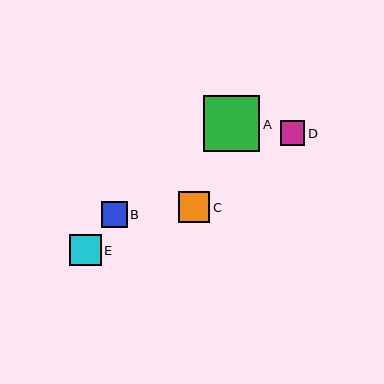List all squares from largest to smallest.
From largest to smallest: A, E, C, B, D.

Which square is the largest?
Square A is the largest with a size of approximately 56 pixels.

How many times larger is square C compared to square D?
Square C is approximately 1.3 times the size of square D.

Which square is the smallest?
Square D is the smallest with a size of approximately 24 pixels.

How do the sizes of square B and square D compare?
Square B and square D are approximately the same size.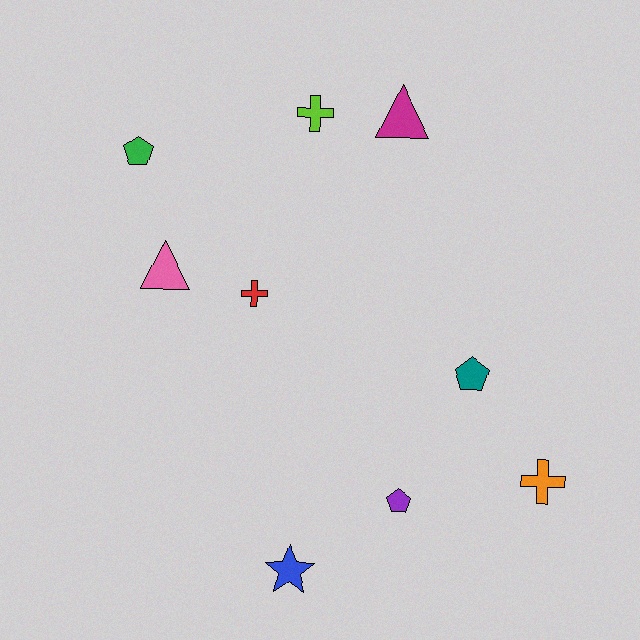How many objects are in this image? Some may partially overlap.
There are 9 objects.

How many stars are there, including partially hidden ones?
There is 1 star.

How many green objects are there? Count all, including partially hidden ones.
There is 1 green object.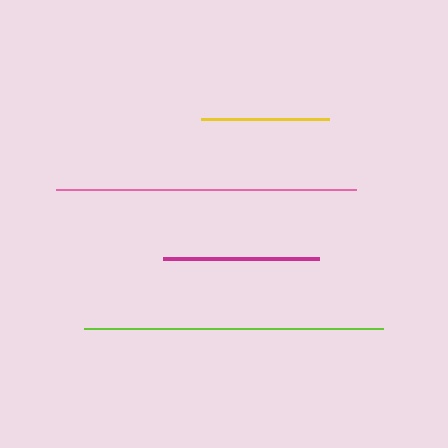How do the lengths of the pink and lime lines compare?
The pink and lime lines are approximately the same length.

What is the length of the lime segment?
The lime segment is approximately 299 pixels long.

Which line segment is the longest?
The pink line is the longest at approximately 300 pixels.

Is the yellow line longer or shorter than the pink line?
The pink line is longer than the yellow line.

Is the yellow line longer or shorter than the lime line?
The lime line is longer than the yellow line.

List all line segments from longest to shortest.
From longest to shortest: pink, lime, magenta, yellow.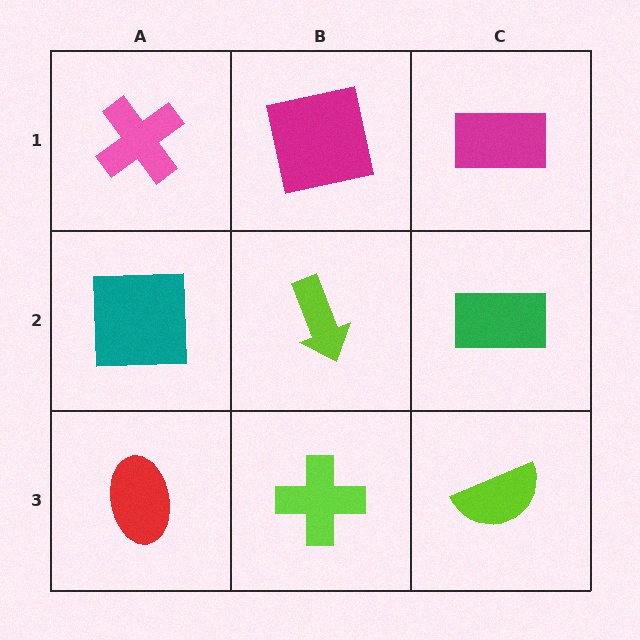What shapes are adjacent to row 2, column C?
A magenta rectangle (row 1, column C), a lime semicircle (row 3, column C), a lime arrow (row 2, column B).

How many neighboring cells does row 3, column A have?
2.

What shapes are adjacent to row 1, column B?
A lime arrow (row 2, column B), a pink cross (row 1, column A), a magenta rectangle (row 1, column C).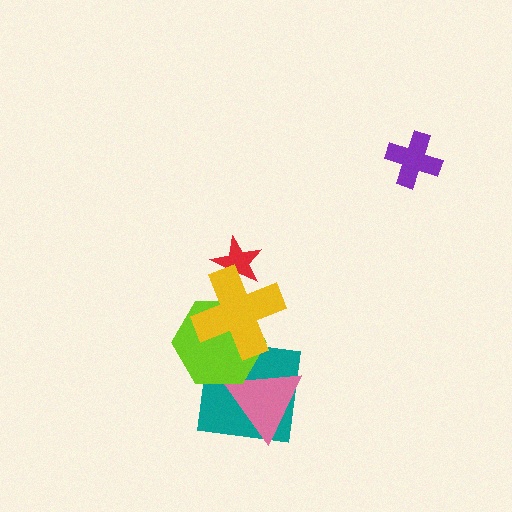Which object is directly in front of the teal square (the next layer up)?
The pink triangle is directly in front of the teal square.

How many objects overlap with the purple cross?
0 objects overlap with the purple cross.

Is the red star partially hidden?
Yes, it is partially covered by another shape.